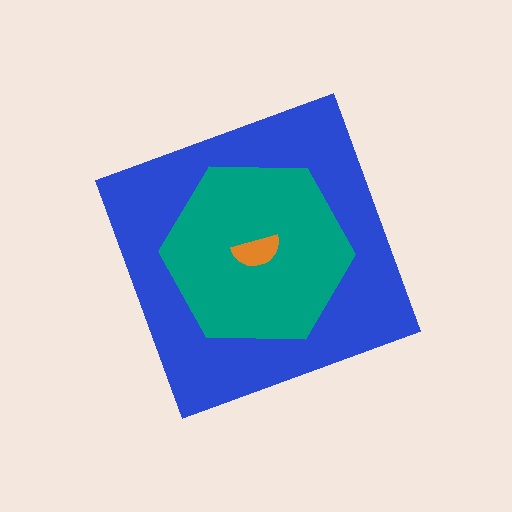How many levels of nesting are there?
3.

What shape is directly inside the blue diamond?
The teal hexagon.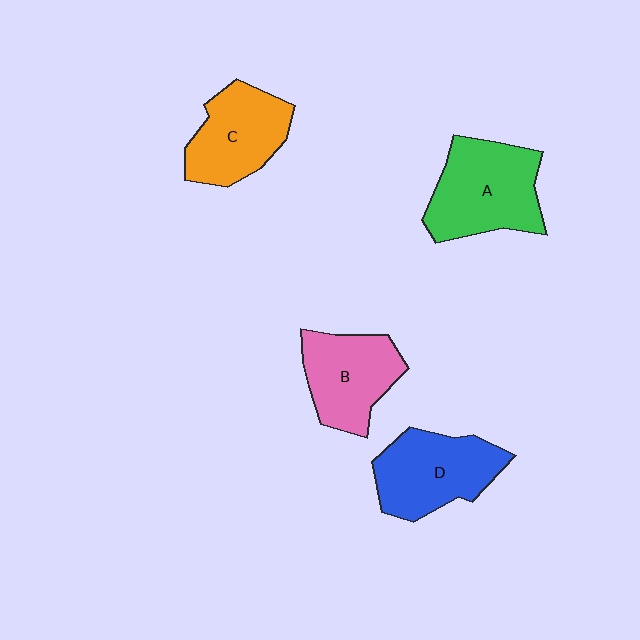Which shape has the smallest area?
Shape C (orange).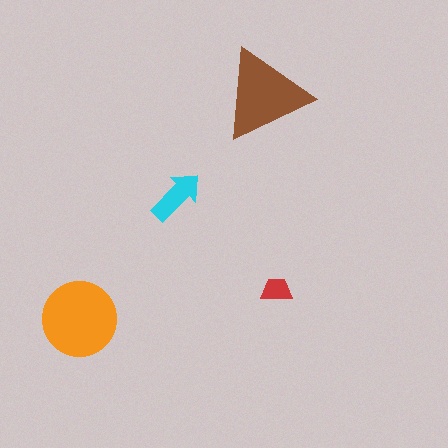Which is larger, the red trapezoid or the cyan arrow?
The cyan arrow.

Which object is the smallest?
The red trapezoid.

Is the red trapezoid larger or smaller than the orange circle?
Smaller.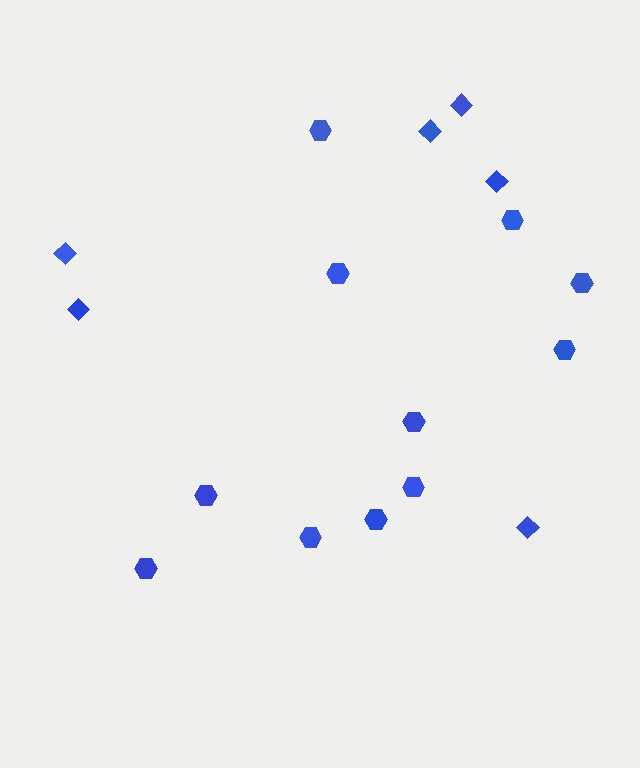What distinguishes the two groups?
There are 2 groups: one group of hexagons (11) and one group of diamonds (6).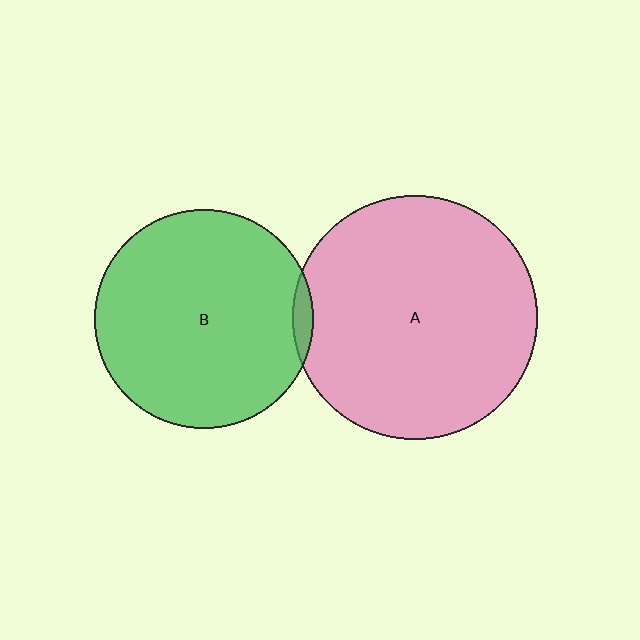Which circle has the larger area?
Circle A (pink).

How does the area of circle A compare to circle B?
Approximately 1.2 times.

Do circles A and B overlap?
Yes.